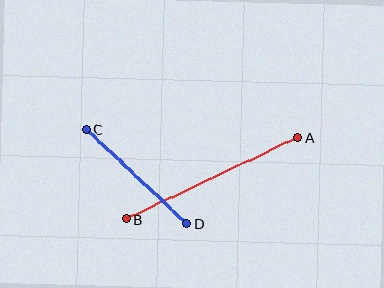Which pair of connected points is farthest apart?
Points A and B are farthest apart.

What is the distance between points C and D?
The distance is approximately 138 pixels.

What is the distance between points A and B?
The distance is approximately 190 pixels.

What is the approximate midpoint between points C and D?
The midpoint is at approximately (137, 177) pixels.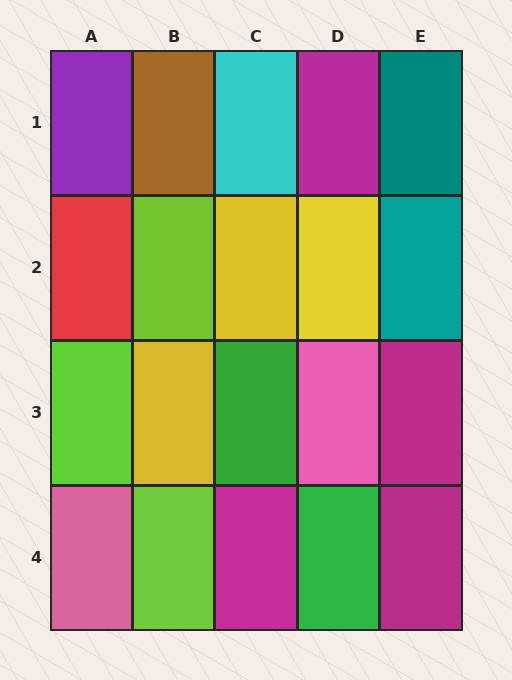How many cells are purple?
1 cell is purple.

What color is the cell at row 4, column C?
Magenta.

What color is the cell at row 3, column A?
Lime.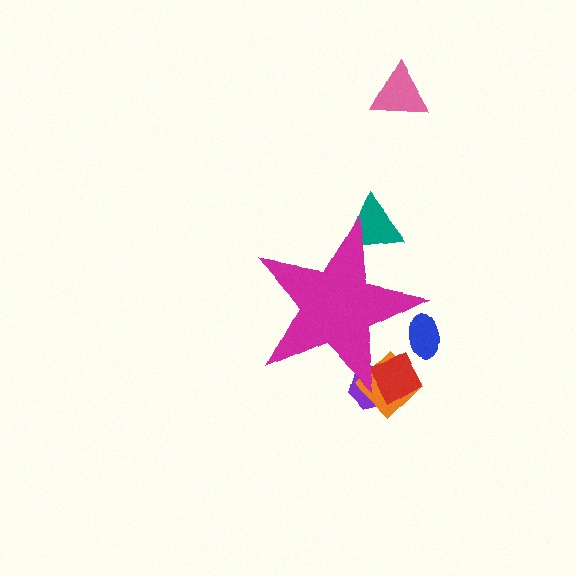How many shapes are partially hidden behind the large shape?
5 shapes are partially hidden.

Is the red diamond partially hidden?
Yes, the red diamond is partially hidden behind the magenta star.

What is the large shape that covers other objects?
A magenta star.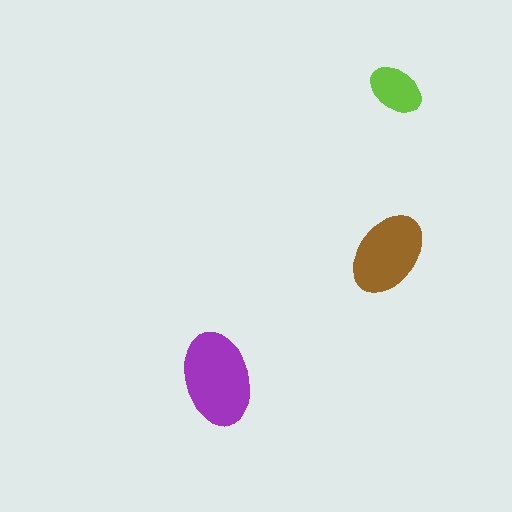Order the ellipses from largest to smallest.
the purple one, the brown one, the lime one.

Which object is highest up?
The lime ellipse is topmost.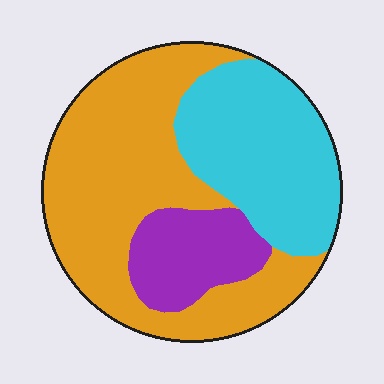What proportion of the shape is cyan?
Cyan covers about 30% of the shape.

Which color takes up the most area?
Orange, at roughly 55%.